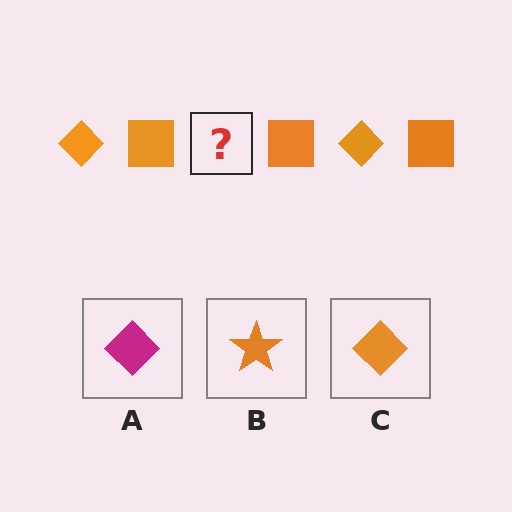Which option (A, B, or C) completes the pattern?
C.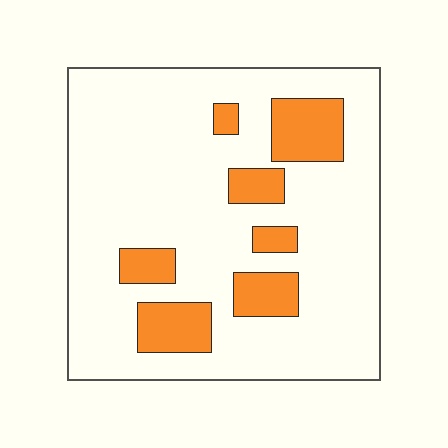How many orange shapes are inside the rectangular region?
7.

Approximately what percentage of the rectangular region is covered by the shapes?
Approximately 20%.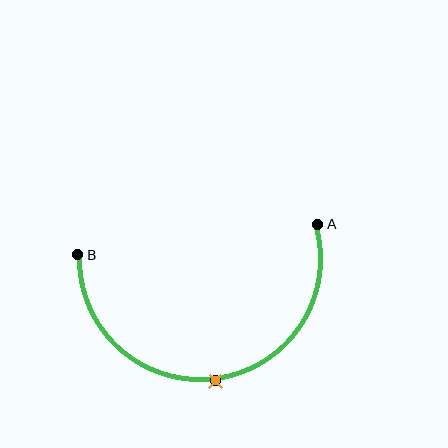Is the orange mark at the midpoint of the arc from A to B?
Yes. The orange mark lies on the arc at equal arc-length from both A and B — it is the arc midpoint.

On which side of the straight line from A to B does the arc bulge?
The arc bulges below the straight line connecting A and B.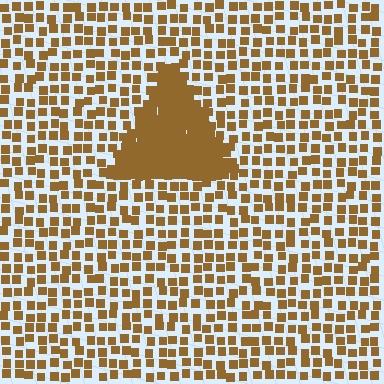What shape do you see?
I see a triangle.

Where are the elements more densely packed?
The elements are more densely packed inside the triangle boundary.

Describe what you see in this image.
The image contains small brown elements arranged at two different densities. A triangle-shaped region is visible where the elements are more densely packed than the surrounding area.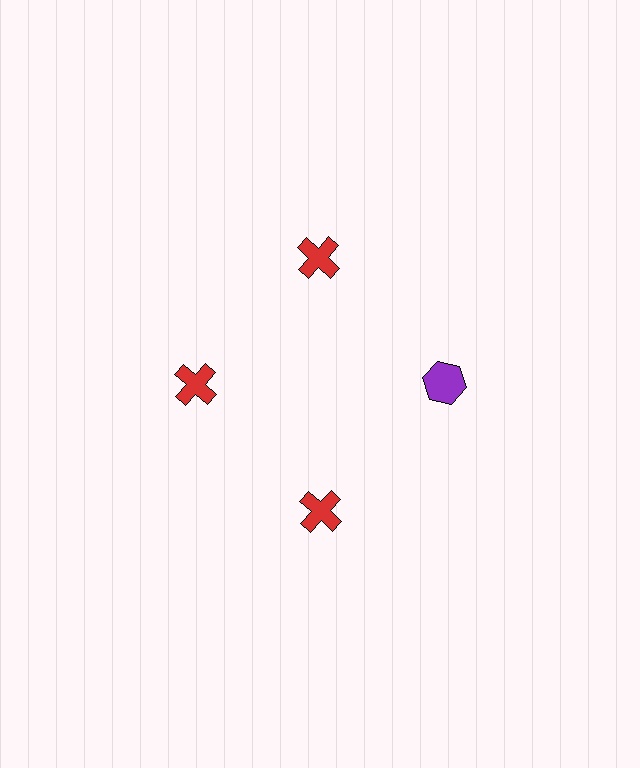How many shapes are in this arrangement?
There are 4 shapes arranged in a ring pattern.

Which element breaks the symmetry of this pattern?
The purple hexagon at roughly the 3 o'clock position breaks the symmetry. All other shapes are red crosses.